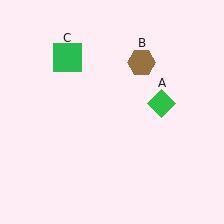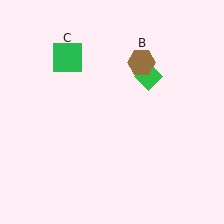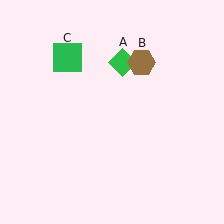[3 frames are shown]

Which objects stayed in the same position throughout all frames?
Brown hexagon (object B) and green square (object C) remained stationary.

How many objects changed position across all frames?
1 object changed position: green diamond (object A).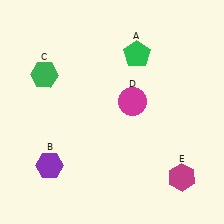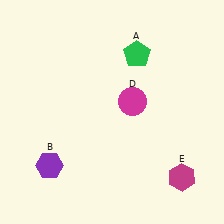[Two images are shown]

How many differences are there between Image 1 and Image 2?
There is 1 difference between the two images.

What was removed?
The green hexagon (C) was removed in Image 2.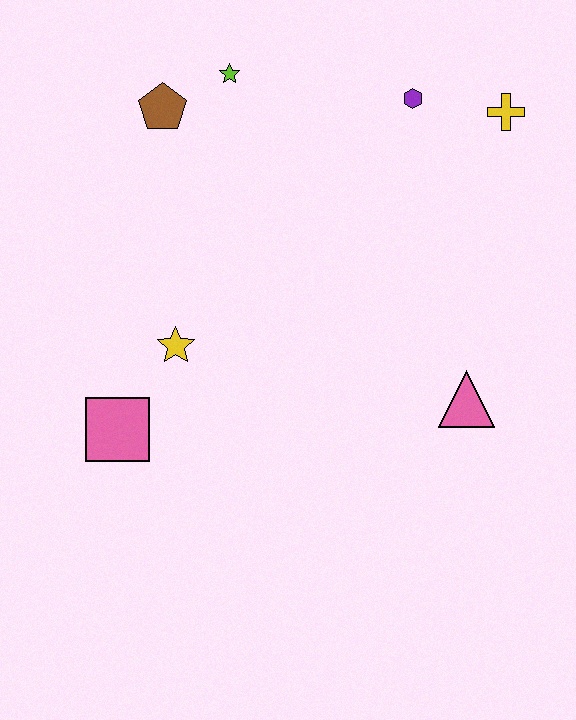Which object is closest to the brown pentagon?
The lime star is closest to the brown pentagon.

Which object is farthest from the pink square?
The yellow cross is farthest from the pink square.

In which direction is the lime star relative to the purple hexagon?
The lime star is to the left of the purple hexagon.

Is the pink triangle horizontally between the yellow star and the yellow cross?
Yes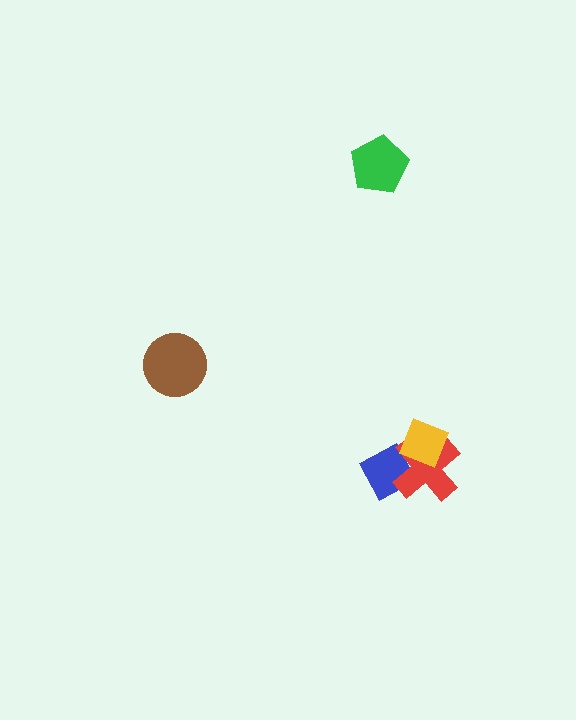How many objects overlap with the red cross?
2 objects overlap with the red cross.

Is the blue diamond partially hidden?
Yes, it is partially covered by another shape.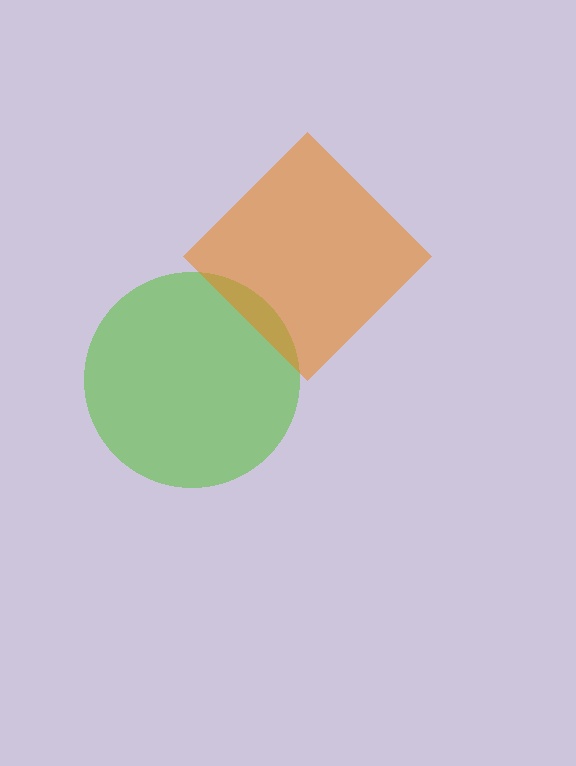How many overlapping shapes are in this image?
There are 2 overlapping shapes in the image.